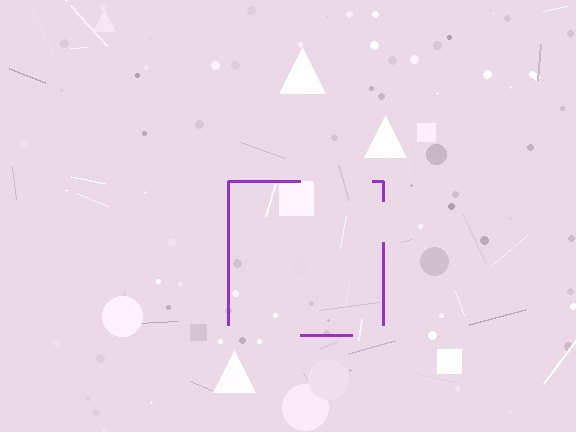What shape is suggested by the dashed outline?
The dashed outline suggests a square.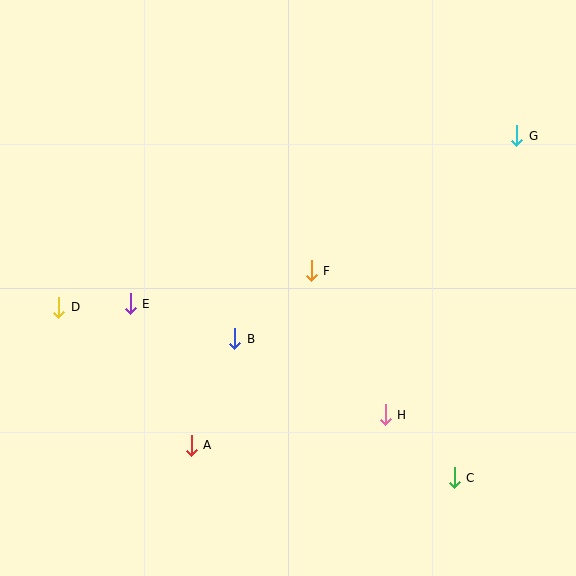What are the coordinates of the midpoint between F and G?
The midpoint between F and G is at (414, 203).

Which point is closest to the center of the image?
Point F at (311, 271) is closest to the center.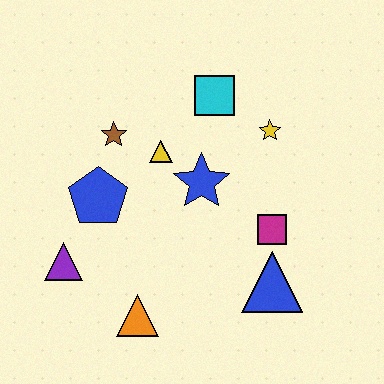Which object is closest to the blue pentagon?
The brown star is closest to the blue pentagon.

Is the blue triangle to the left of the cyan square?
No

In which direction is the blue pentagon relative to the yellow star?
The blue pentagon is to the left of the yellow star.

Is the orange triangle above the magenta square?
No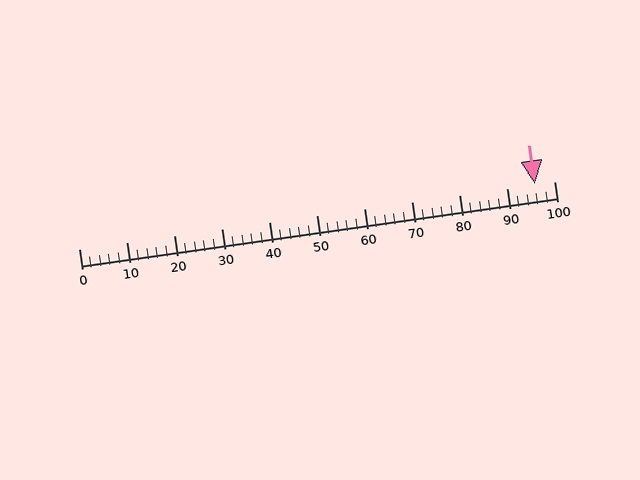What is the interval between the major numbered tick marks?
The major tick marks are spaced 10 units apart.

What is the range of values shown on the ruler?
The ruler shows values from 0 to 100.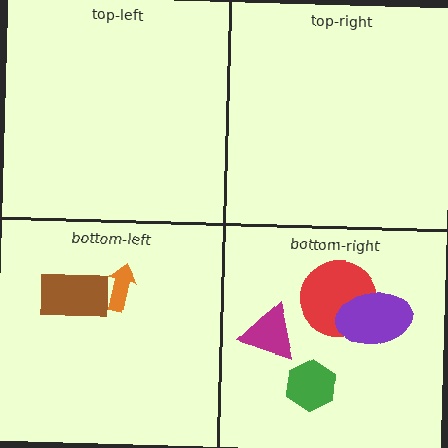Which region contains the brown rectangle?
The bottom-left region.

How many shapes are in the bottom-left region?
2.